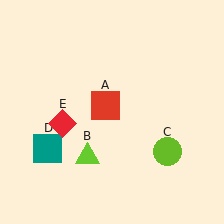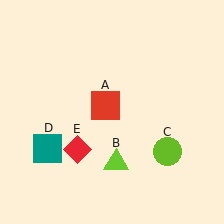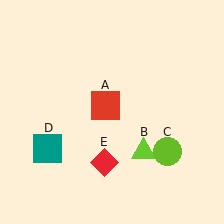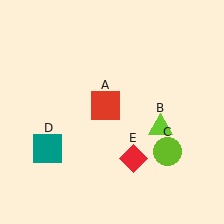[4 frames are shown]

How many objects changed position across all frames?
2 objects changed position: lime triangle (object B), red diamond (object E).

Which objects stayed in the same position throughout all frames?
Red square (object A) and lime circle (object C) and teal square (object D) remained stationary.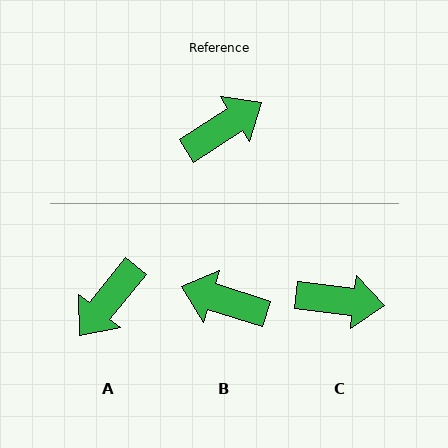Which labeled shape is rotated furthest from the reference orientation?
A, about 162 degrees away.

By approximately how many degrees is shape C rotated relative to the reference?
Approximately 40 degrees clockwise.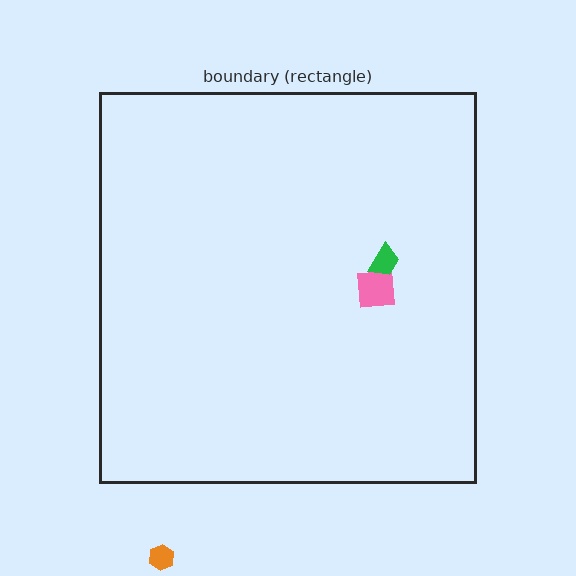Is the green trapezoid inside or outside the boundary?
Inside.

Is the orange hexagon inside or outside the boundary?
Outside.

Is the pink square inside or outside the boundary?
Inside.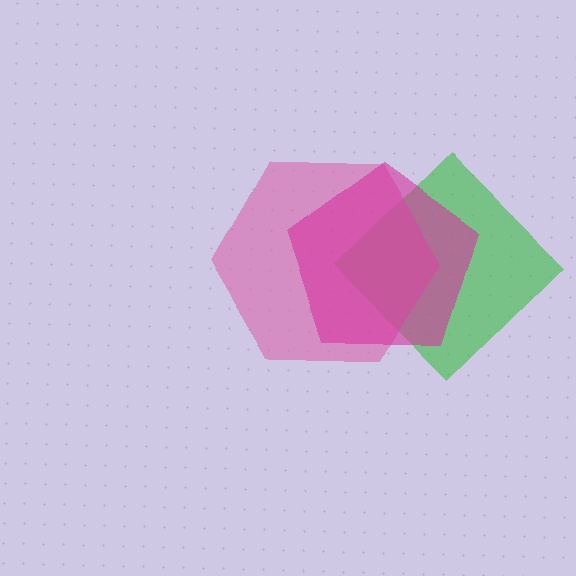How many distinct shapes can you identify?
There are 3 distinct shapes: a green diamond, a pink hexagon, a magenta pentagon.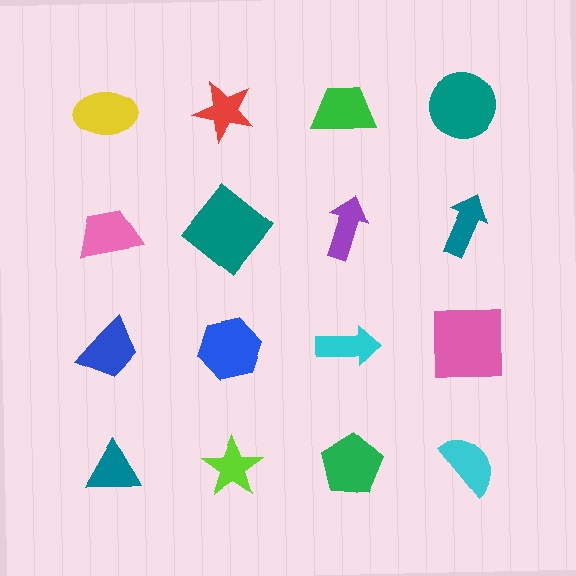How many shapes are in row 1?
4 shapes.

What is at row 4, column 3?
A green pentagon.